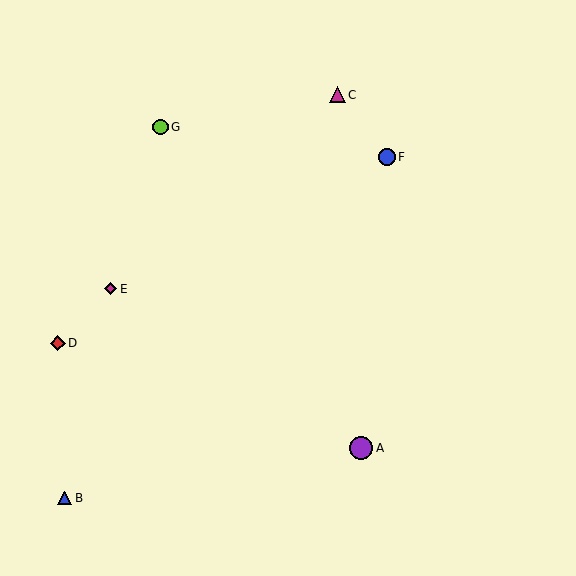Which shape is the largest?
The purple circle (labeled A) is the largest.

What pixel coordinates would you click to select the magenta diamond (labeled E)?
Click at (111, 289) to select the magenta diamond E.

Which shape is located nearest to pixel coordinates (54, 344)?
The red diamond (labeled D) at (58, 343) is nearest to that location.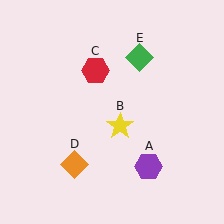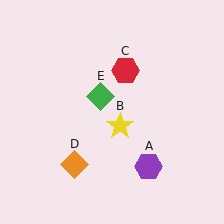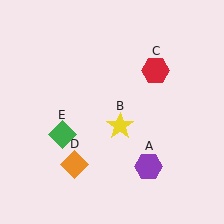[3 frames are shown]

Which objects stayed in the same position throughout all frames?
Purple hexagon (object A) and yellow star (object B) and orange diamond (object D) remained stationary.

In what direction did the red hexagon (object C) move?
The red hexagon (object C) moved right.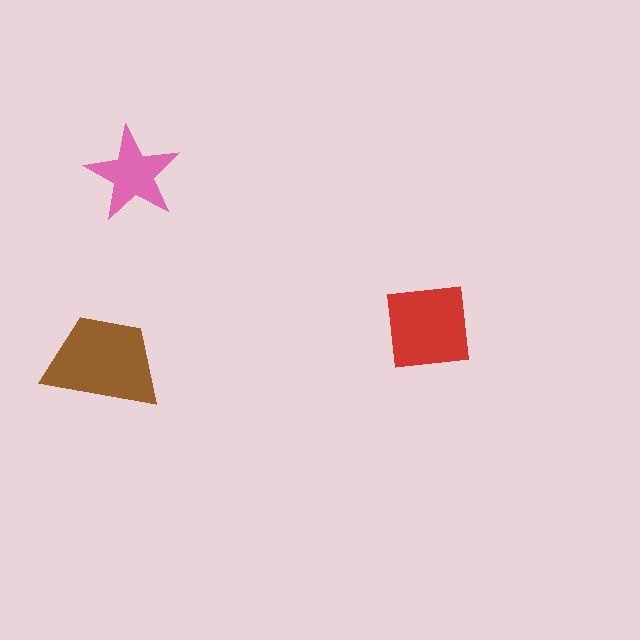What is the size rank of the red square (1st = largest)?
2nd.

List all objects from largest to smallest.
The brown trapezoid, the red square, the pink star.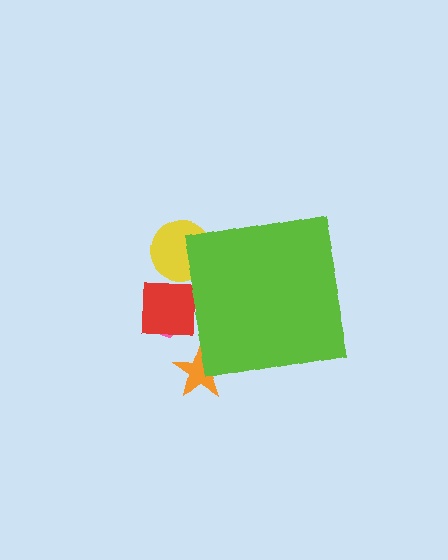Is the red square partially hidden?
Yes, the red square is partially hidden behind the lime square.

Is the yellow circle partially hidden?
Yes, the yellow circle is partially hidden behind the lime square.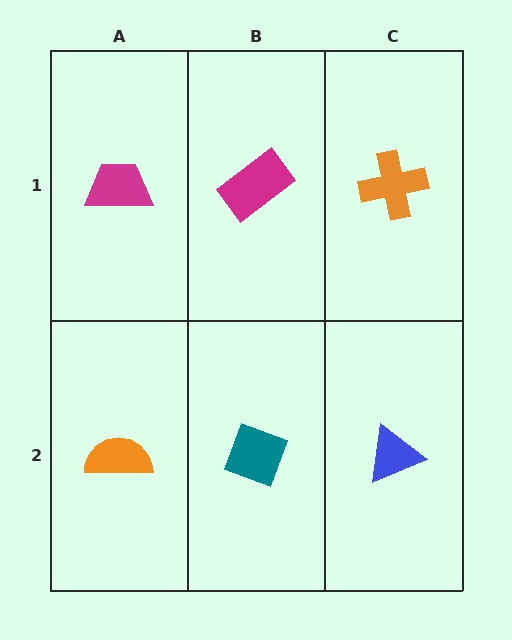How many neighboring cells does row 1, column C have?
2.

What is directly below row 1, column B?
A teal diamond.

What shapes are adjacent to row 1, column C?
A blue triangle (row 2, column C), a magenta rectangle (row 1, column B).